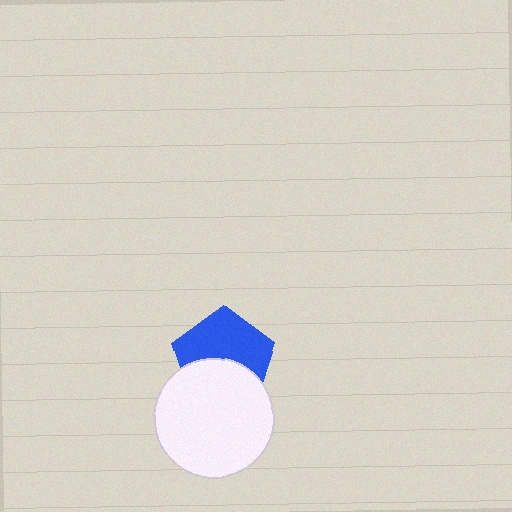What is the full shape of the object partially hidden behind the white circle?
The partially hidden object is a blue pentagon.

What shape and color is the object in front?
The object in front is a white circle.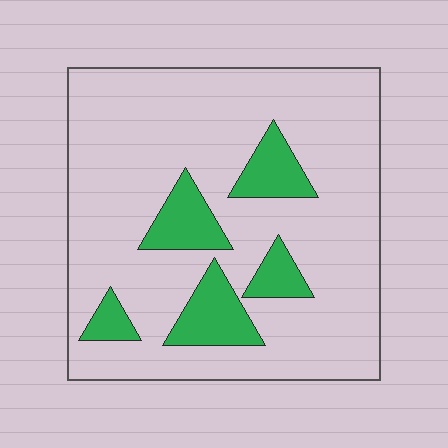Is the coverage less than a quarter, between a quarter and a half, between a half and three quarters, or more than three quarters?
Less than a quarter.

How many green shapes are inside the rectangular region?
5.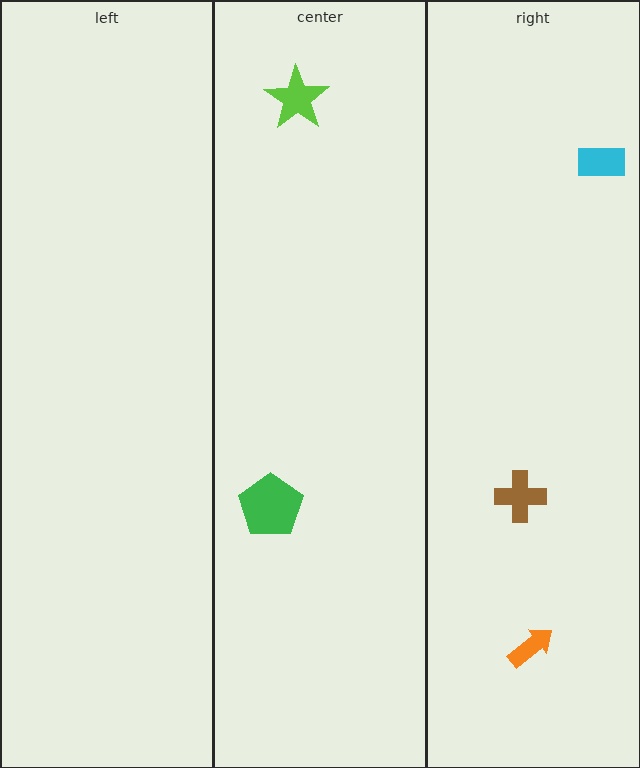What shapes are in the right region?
The brown cross, the orange arrow, the cyan rectangle.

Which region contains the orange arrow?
The right region.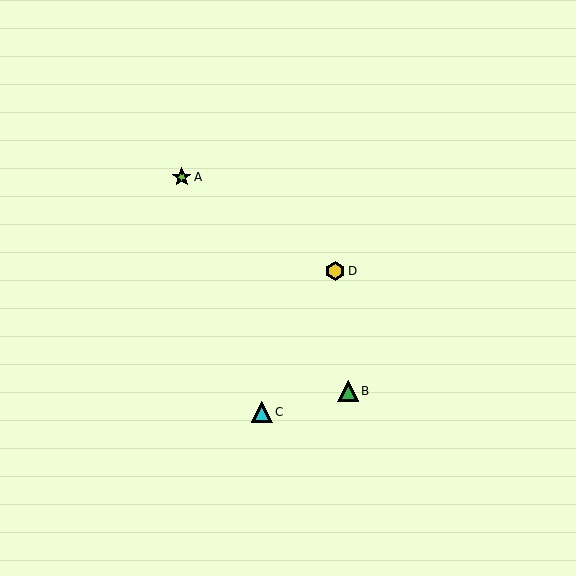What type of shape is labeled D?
Shape D is a yellow hexagon.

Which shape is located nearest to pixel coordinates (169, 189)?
The lime star (labeled A) at (182, 177) is nearest to that location.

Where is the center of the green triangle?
The center of the green triangle is at (348, 391).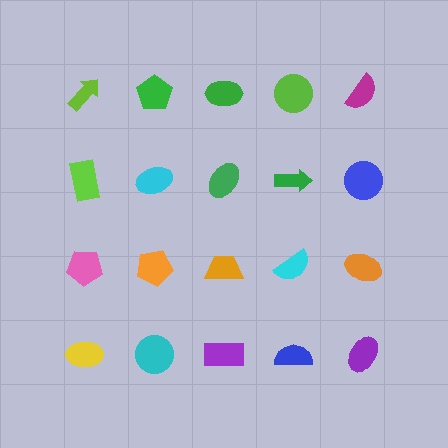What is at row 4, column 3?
A purple rectangle.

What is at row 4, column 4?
A blue semicircle.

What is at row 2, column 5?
A blue circle.